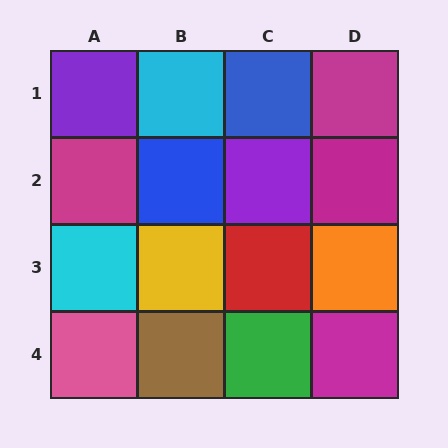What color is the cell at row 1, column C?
Blue.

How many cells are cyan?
2 cells are cyan.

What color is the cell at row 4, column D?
Magenta.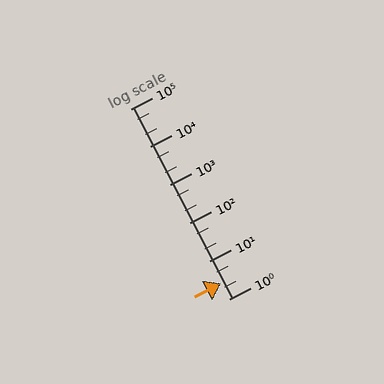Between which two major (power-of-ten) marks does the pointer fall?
The pointer is between 1 and 10.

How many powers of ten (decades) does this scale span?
The scale spans 5 decades, from 1 to 100000.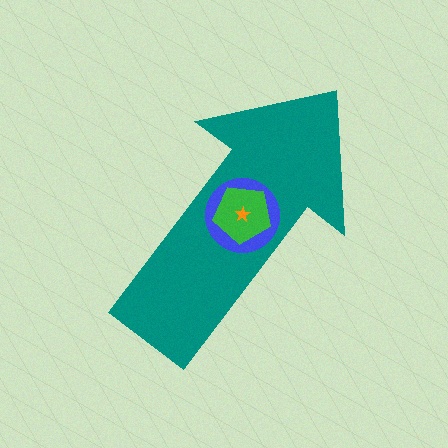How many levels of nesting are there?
4.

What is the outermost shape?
The teal arrow.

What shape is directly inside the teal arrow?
The blue circle.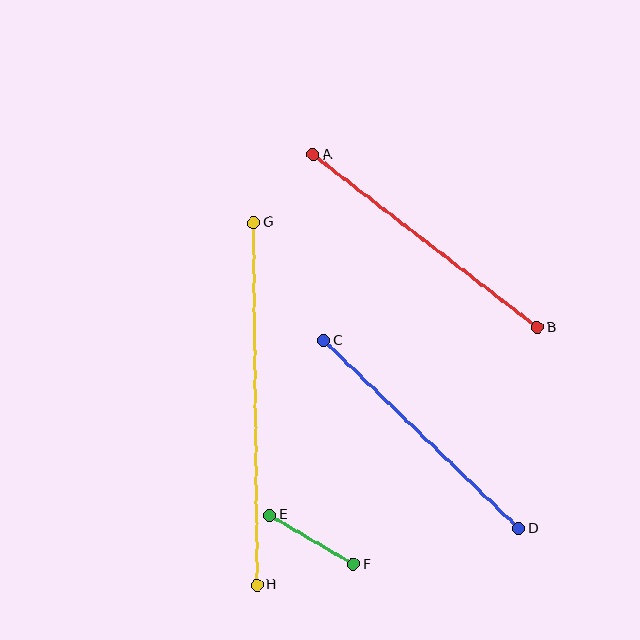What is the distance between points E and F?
The distance is approximately 97 pixels.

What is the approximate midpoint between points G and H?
The midpoint is at approximately (255, 404) pixels.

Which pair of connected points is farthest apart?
Points G and H are farthest apart.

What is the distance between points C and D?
The distance is approximately 271 pixels.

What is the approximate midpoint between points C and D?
The midpoint is at approximately (421, 435) pixels.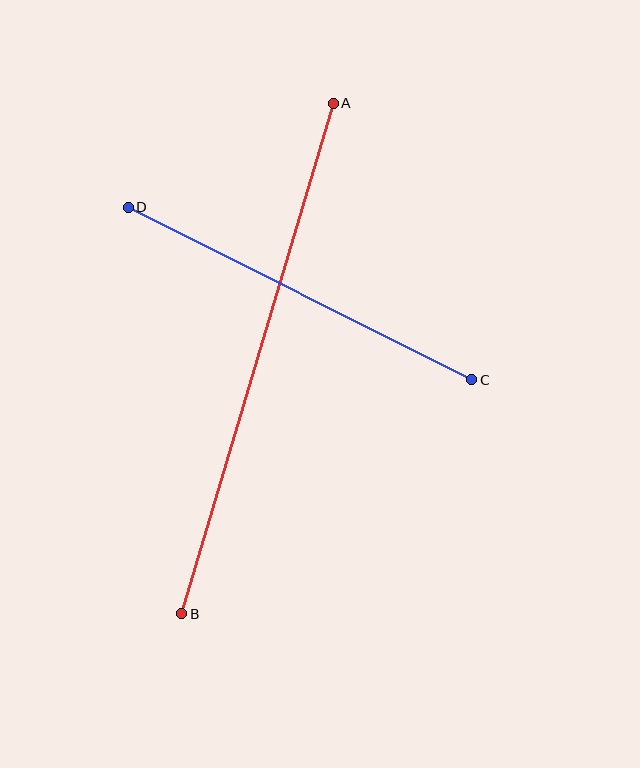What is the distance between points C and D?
The distance is approximately 385 pixels.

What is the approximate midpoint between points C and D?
The midpoint is at approximately (300, 294) pixels.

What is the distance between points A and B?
The distance is approximately 533 pixels.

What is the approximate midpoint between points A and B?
The midpoint is at approximately (258, 359) pixels.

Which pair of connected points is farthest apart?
Points A and B are farthest apart.